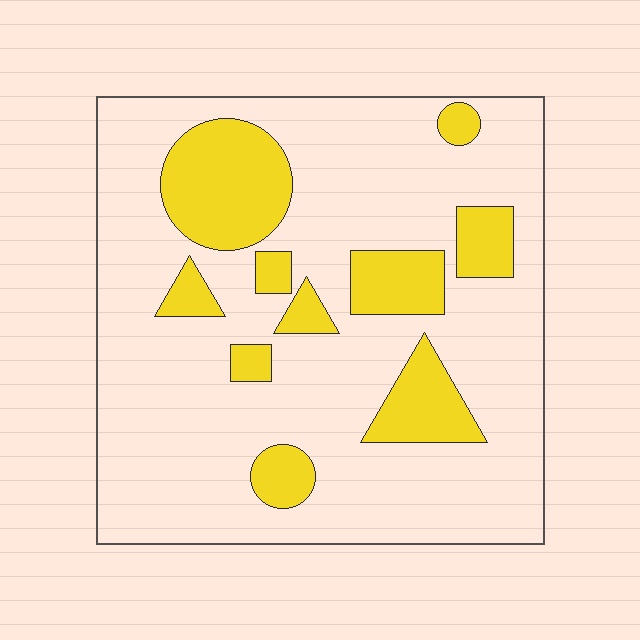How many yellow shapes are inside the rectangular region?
10.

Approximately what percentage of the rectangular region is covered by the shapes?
Approximately 20%.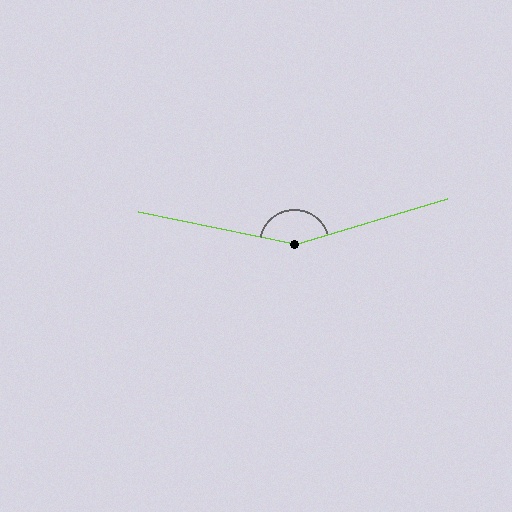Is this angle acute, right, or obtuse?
It is obtuse.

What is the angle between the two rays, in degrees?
Approximately 152 degrees.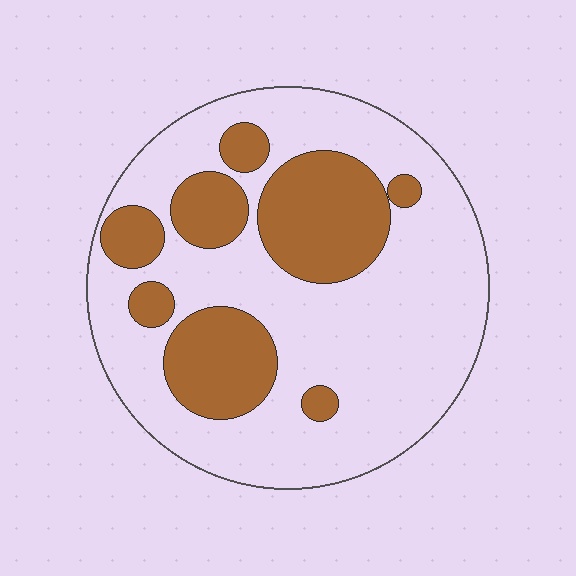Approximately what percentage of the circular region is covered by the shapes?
Approximately 30%.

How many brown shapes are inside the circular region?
8.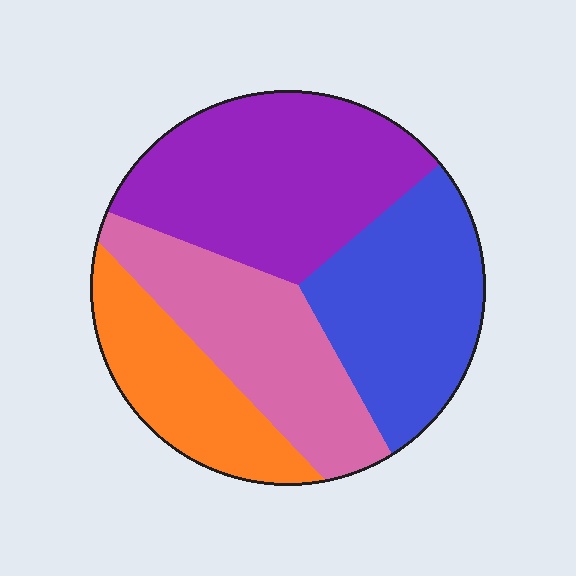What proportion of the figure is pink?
Pink covers 24% of the figure.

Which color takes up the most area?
Purple, at roughly 35%.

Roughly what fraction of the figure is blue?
Blue covers 26% of the figure.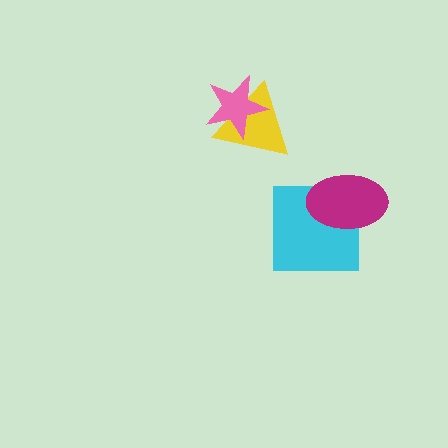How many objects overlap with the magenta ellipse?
1 object overlaps with the magenta ellipse.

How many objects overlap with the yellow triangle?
1 object overlaps with the yellow triangle.